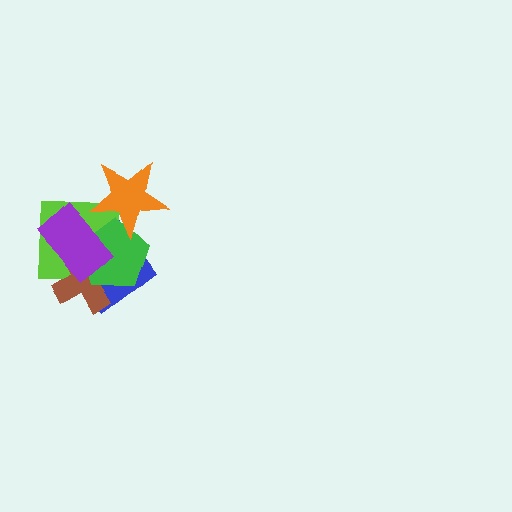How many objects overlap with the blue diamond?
5 objects overlap with the blue diamond.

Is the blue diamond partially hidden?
Yes, it is partially covered by another shape.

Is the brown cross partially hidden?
Yes, it is partially covered by another shape.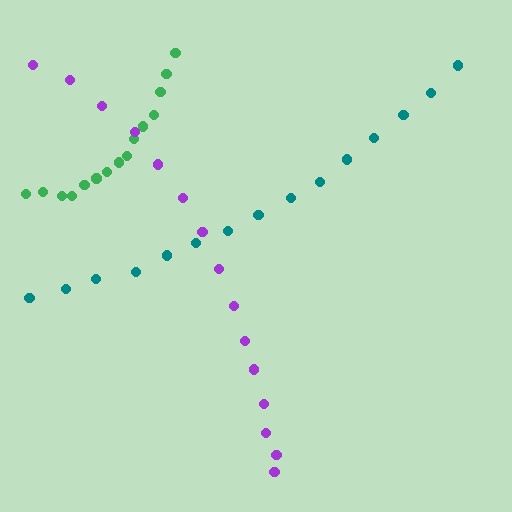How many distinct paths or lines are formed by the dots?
There are 3 distinct paths.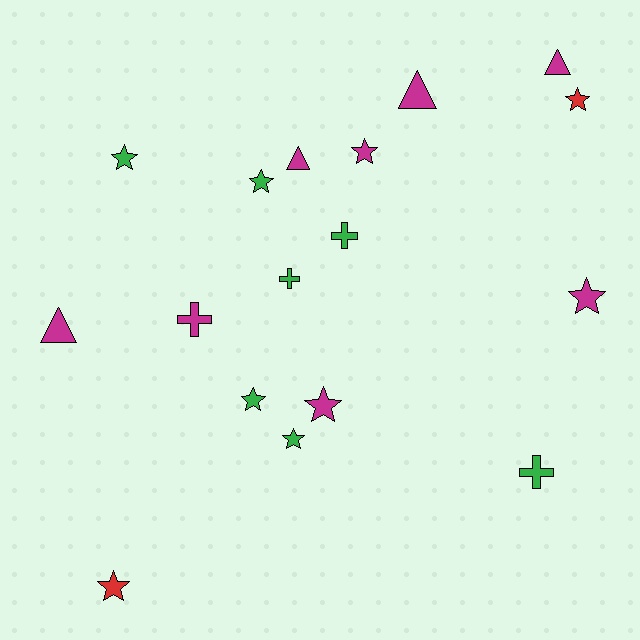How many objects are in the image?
There are 17 objects.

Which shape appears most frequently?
Star, with 9 objects.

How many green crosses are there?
There are 3 green crosses.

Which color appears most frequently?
Magenta, with 8 objects.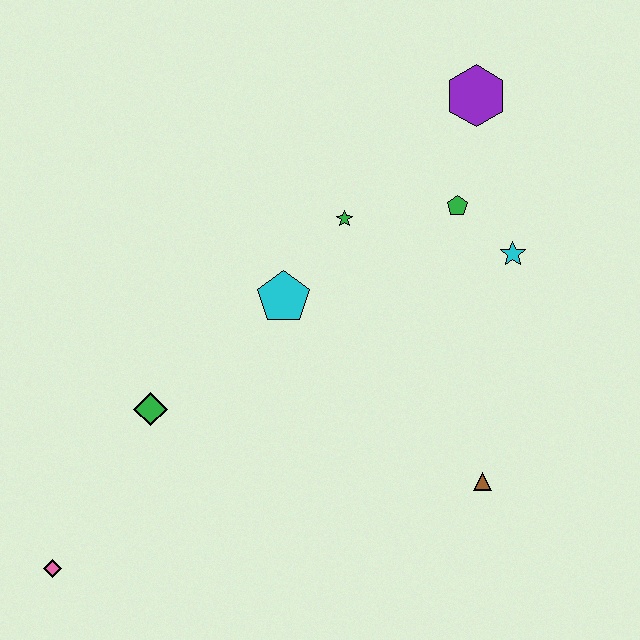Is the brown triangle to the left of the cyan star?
Yes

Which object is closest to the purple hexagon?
The green pentagon is closest to the purple hexagon.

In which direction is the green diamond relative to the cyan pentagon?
The green diamond is to the left of the cyan pentagon.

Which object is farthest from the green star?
The pink diamond is farthest from the green star.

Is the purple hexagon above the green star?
Yes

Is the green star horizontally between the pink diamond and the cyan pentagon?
No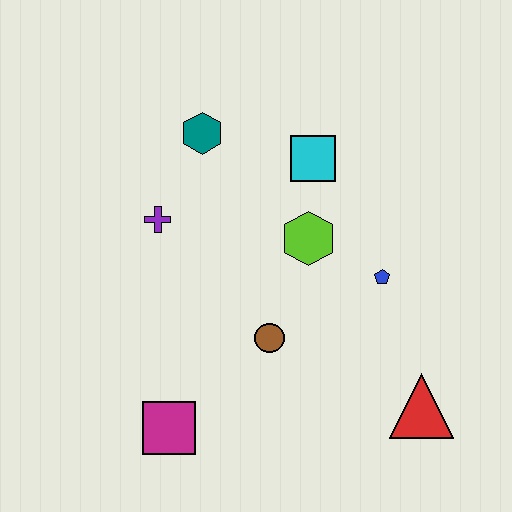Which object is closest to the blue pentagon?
The lime hexagon is closest to the blue pentagon.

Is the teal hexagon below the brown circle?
No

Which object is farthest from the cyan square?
The magenta square is farthest from the cyan square.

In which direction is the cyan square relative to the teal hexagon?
The cyan square is to the right of the teal hexagon.